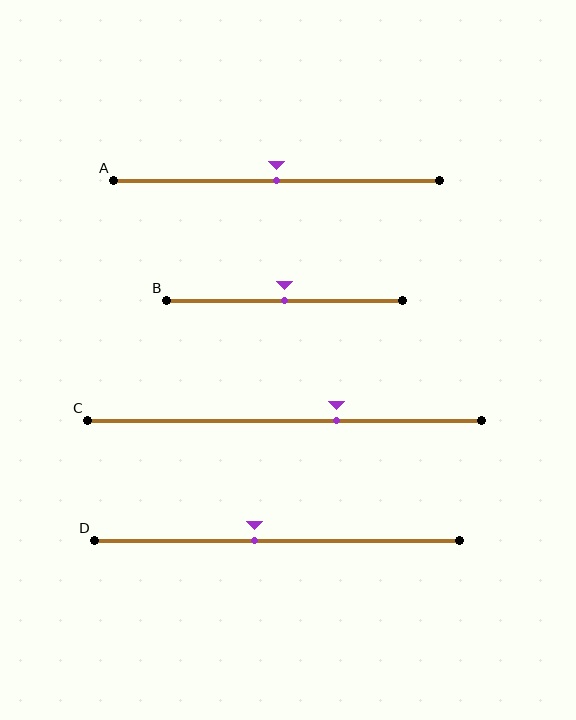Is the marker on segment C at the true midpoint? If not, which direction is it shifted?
No, the marker on segment C is shifted to the right by about 13% of the segment length.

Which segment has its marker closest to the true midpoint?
Segment A has its marker closest to the true midpoint.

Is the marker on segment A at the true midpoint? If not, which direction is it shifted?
Yes, the marker on segment A is at the true midpoint.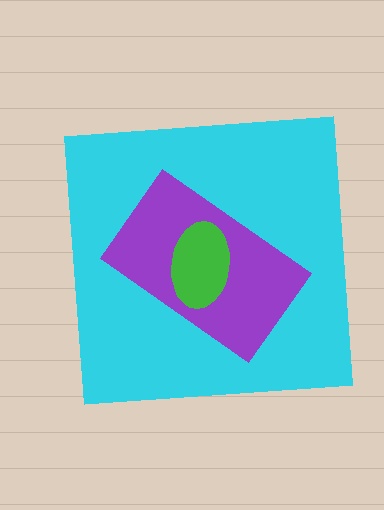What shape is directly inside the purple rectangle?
The green ellipse.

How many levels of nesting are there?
3.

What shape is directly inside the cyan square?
The purple rectangle.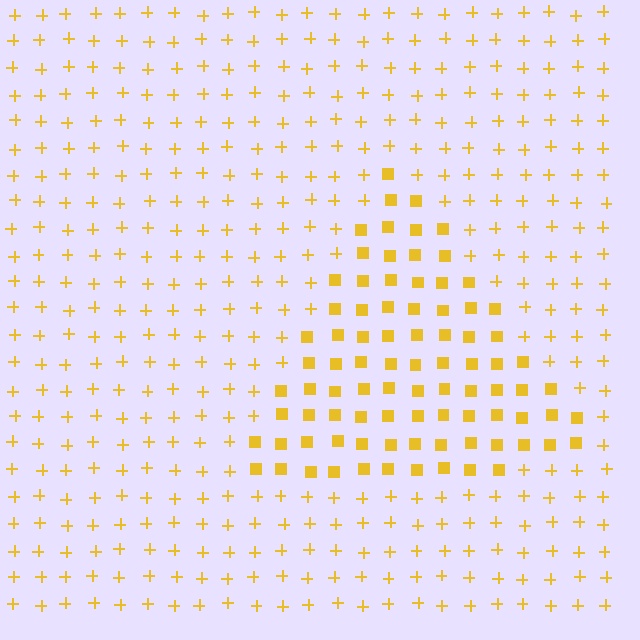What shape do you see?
I see a triangle.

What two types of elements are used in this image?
The image uses squares inside the triangle region and plus signs outside it.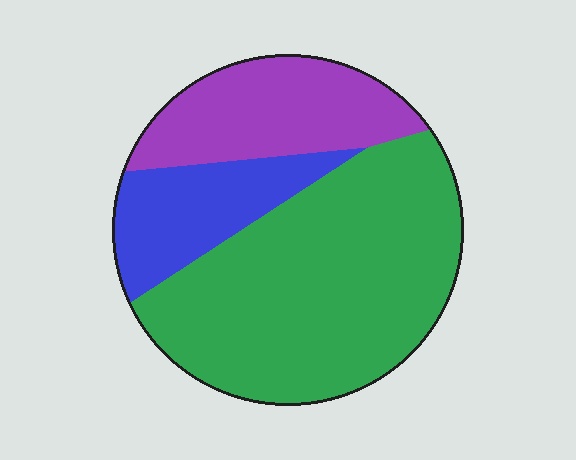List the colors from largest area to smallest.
From largest to smallest: green, purple, blue.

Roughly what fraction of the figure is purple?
Purple takes up about one quarter (1/4) of the figure.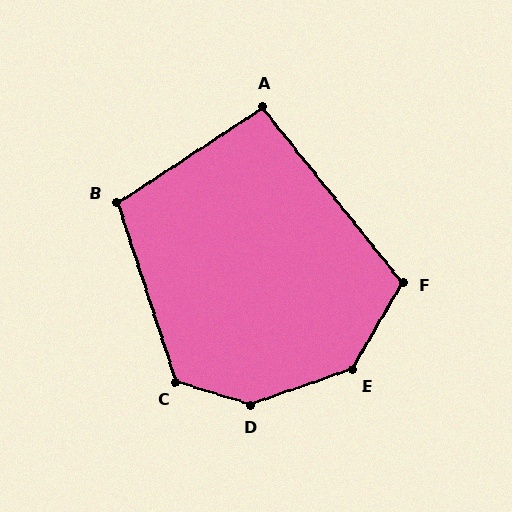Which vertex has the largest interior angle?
D, at approximately 144 degrees.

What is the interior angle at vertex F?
Approximately 112 degrees (obtuse).